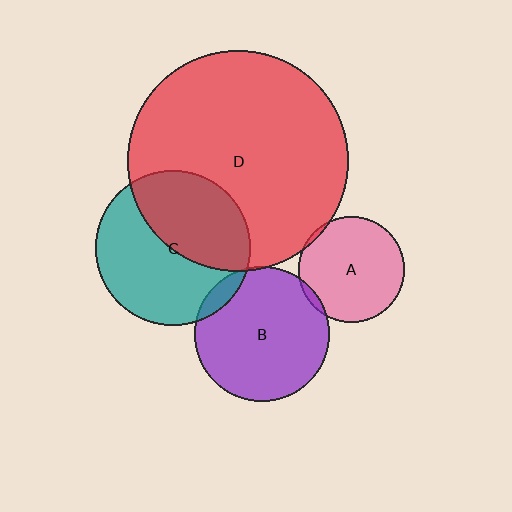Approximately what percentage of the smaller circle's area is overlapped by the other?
Approximately 5%.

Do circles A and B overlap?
Yes.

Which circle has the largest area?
Circle D (red).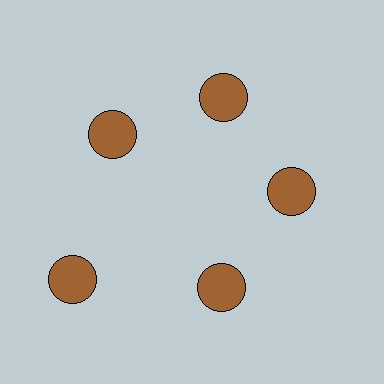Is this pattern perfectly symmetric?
No. The 5 brown circles are arranged in a ring, but one element near the 8 o'clock position is pushed outward from the center, breaking the 5-fold rotational symmetry.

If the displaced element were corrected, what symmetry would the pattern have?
It would have 5-fold rotational symmetry — the pattern would map onto itself every 72 degrees.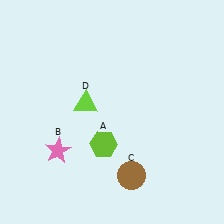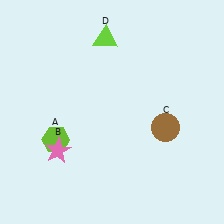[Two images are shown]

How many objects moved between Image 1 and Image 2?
3 objects moved between the two images.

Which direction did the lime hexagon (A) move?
The lime hexagon (A) moved left.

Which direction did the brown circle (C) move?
The brown circle (C) moved up.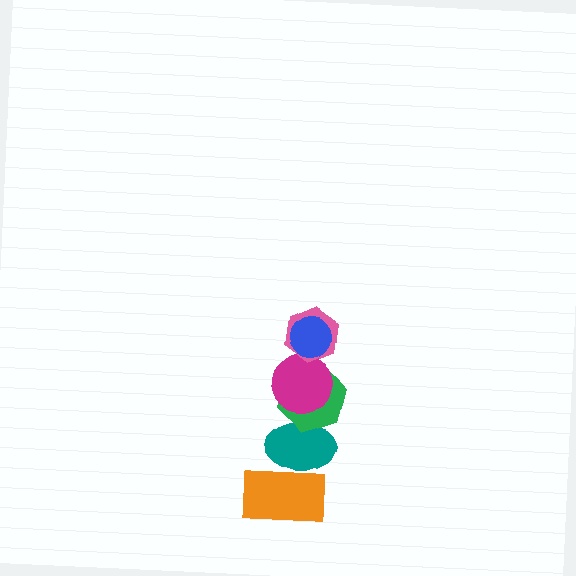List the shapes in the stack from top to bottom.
From top to bottom: the blue circle, the pink hexagon, the magenta circle, the green hexagon, the teal ellipse, the orange rectangle.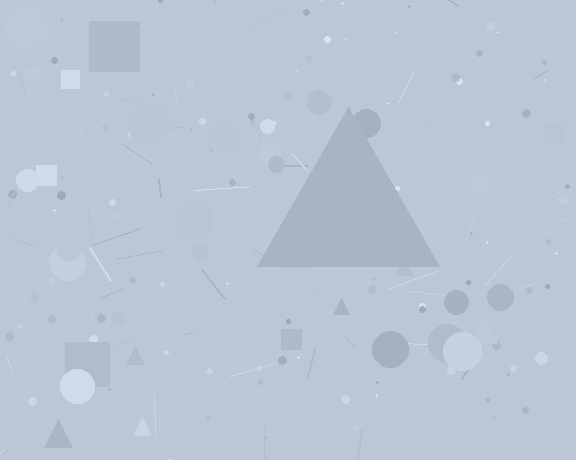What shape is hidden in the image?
A triangle is hidden in the image.